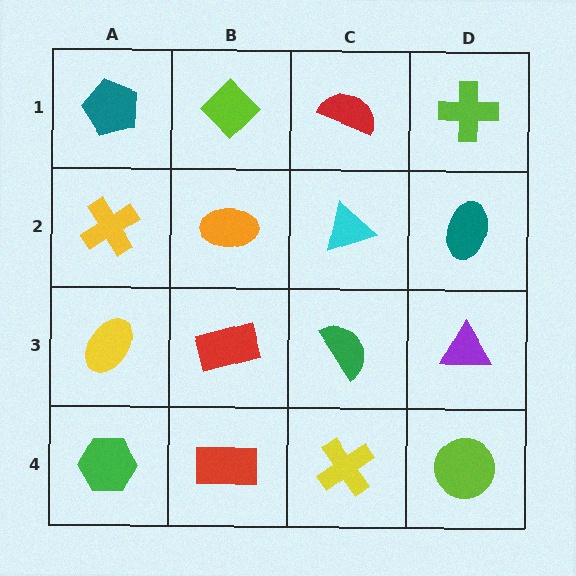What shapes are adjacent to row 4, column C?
A green semicircle (row 3, column C), a red rectangle (row 4, column B), a lime circle (row 4, column D).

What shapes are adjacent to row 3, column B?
An orange ellipse (row 2, column B), a red rectangle (row 4, column B), a yellow ellipse (row 3, column A), a green semicircle (row 3, column C).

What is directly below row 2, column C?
A green semicircle.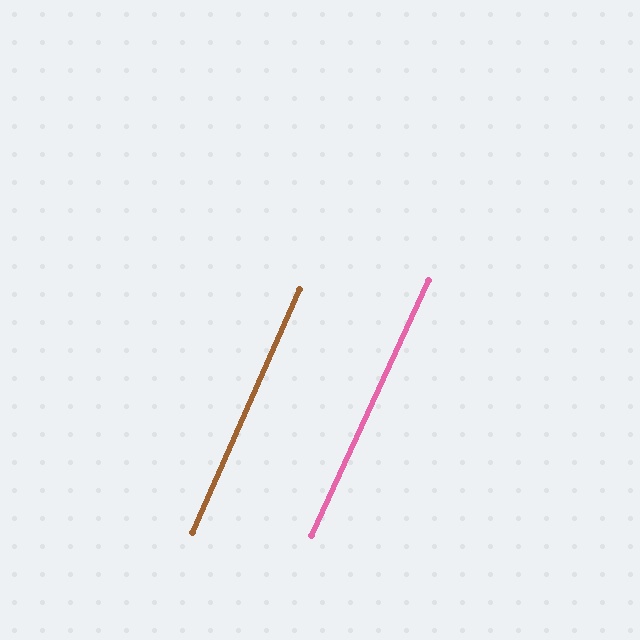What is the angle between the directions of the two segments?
Approximately 1 degree.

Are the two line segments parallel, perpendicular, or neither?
Parallel — their directions differ by only 1.0°.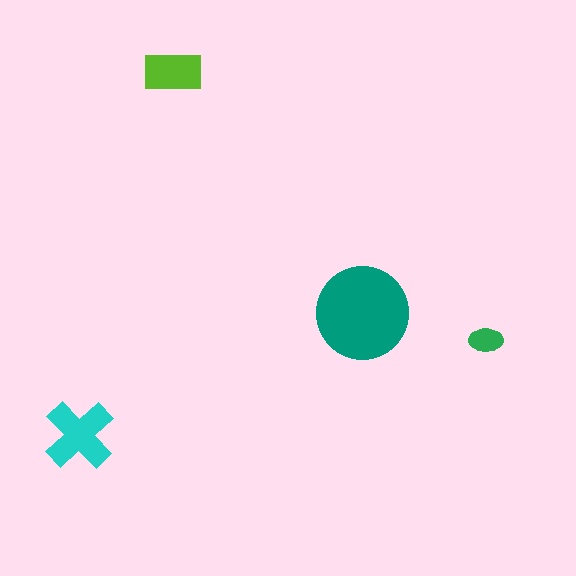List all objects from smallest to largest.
The green ellipse, the lime rectangle, the cyan cross, the teal circle.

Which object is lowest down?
The cyan cross is bottommost.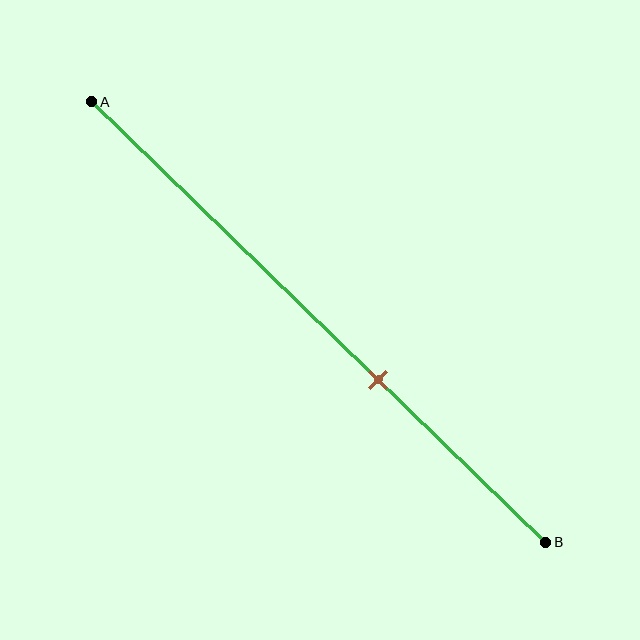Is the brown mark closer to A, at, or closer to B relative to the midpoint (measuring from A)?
The brown mark is closer to point B than the midpoint of segment AB.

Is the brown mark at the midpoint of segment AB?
No, the mark is at about 65% from A, not at the 50% midpoint.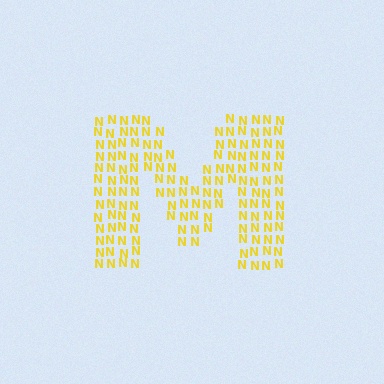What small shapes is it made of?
It is made of small letter N's.